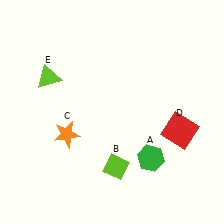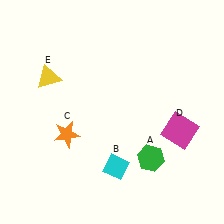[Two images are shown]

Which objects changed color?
B changed from lime to cyan. D changed from red to magenta. E changed from lime to yellow.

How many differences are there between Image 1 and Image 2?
There are 3 differences between the two images.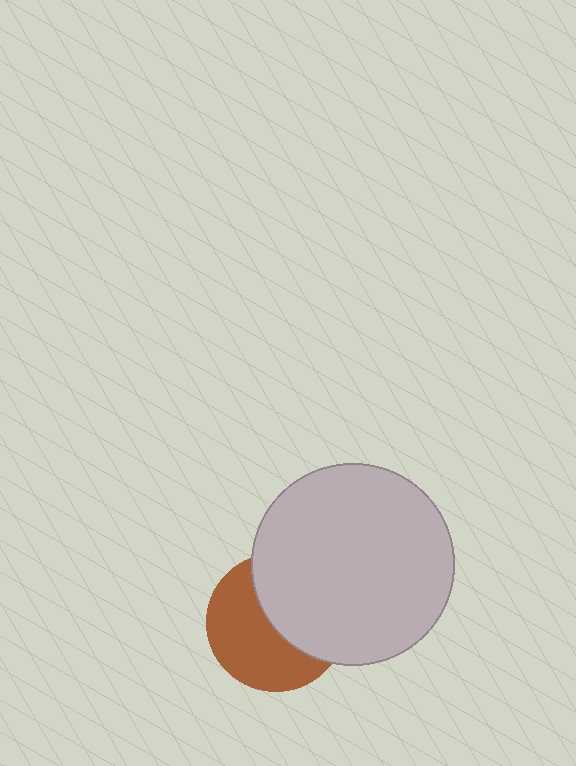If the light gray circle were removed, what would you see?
You would see the complete brown circle.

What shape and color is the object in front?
The object in front is a light gray circle.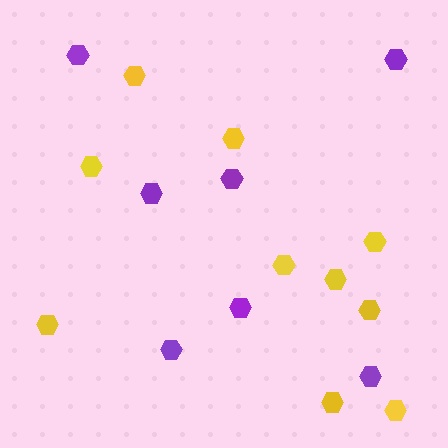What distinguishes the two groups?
There are 2 groups: one group of yellow hexagons (10) and one group of purple hexagons (7).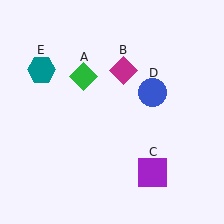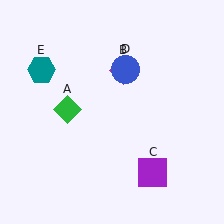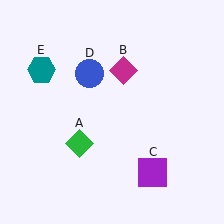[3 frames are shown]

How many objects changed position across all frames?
2 objects changed position: green diamond (object A), blue circle (object D).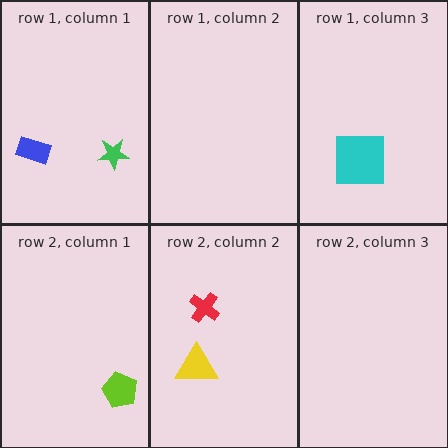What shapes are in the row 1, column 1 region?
The blue rectangle, the green star.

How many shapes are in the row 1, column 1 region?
2.